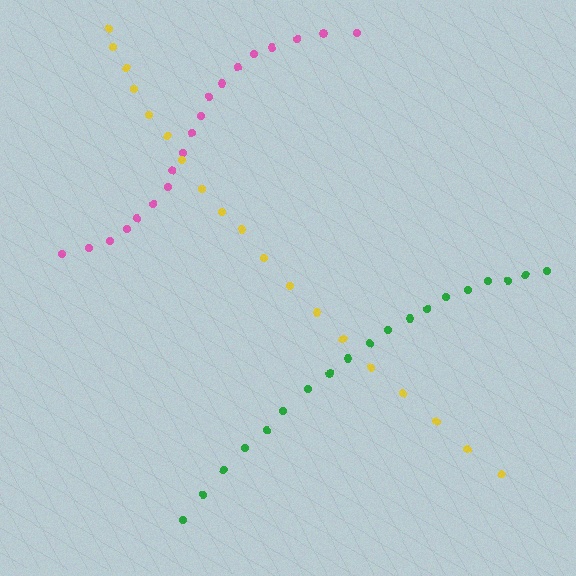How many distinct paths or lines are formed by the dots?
There are 3 distinct paths.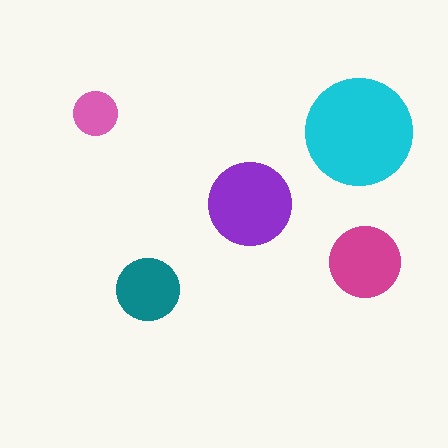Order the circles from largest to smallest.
the cyan one, the purple one, the magenta one, the teal one, the pink one.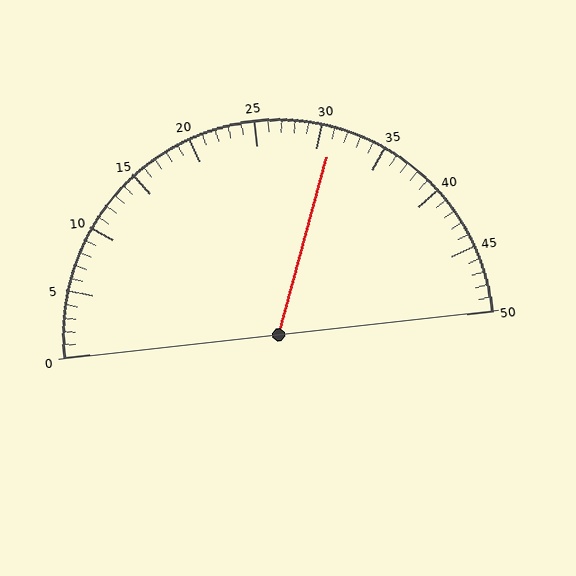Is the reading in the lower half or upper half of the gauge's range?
The reading is in the upper half of the range (0 to 50).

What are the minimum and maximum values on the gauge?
The gauge ranges from 0 to 50.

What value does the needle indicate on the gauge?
The needle indicates approximately 31.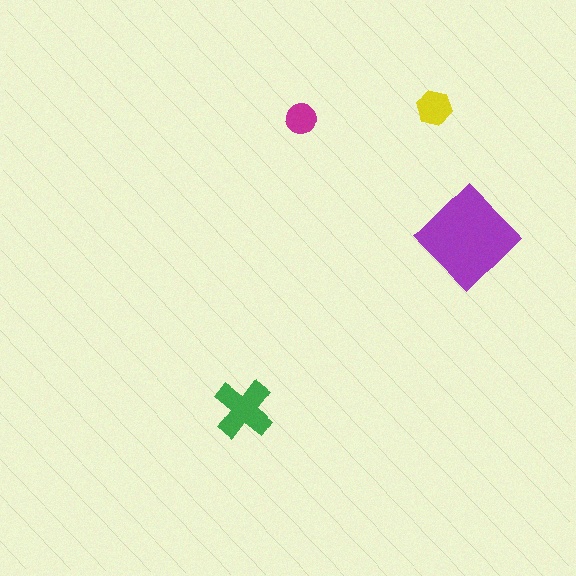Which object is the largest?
The purple diamond.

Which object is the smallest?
The magenta circle.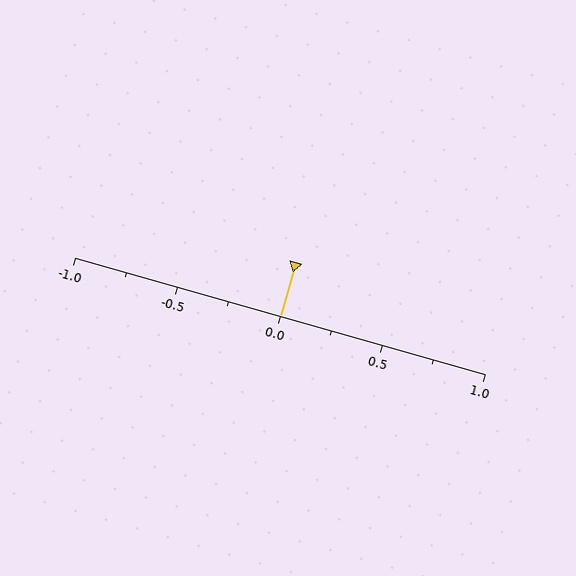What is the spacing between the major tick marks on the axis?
The major ticks are spaced 0.5 apart.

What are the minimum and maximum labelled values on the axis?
The axis runs from -1.0 to 1.0.